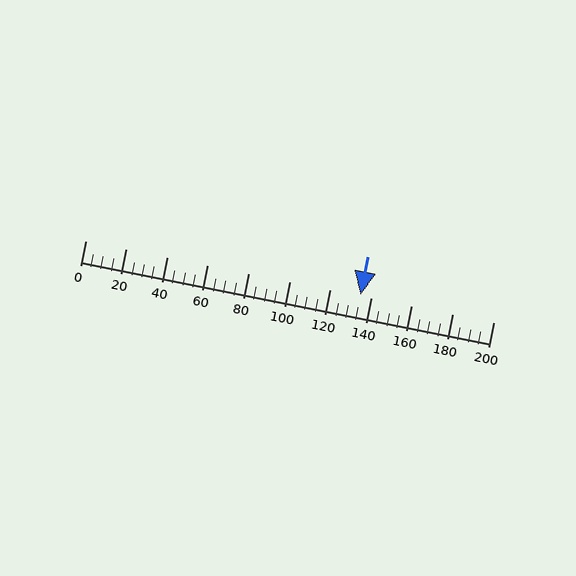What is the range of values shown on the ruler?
The ruler shows values from 0 to 200.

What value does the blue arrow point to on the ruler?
The blue arrow points to approximately 135.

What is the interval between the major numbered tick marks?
The major tick marks are spaced 20 units apart.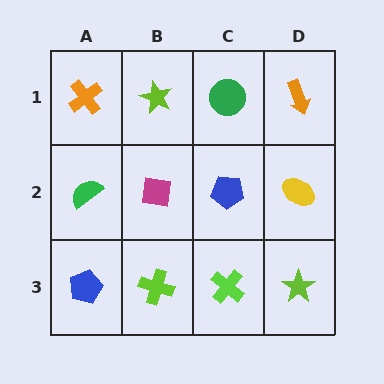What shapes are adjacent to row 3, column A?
A green semicircle (row 2, column A), a lime cross (row 3, column B).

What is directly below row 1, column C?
A blue pentagon.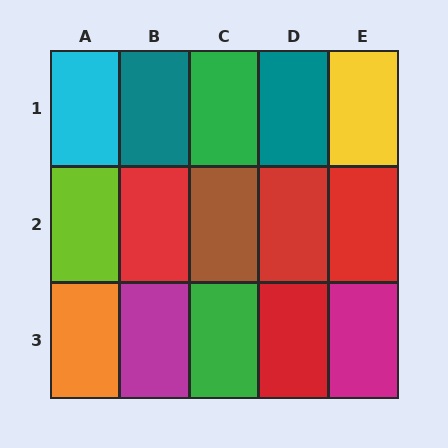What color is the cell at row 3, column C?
Green.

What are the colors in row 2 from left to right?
Lime, red, brown, red, red.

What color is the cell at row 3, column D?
Red.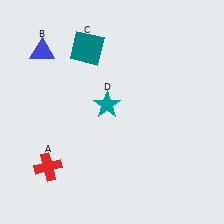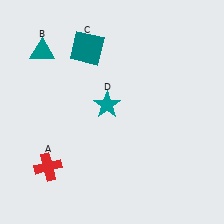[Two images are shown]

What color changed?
The triangle (B) changed from blue in Image 1 to teal in Image 2.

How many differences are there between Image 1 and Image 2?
There is 1 difference between the two images.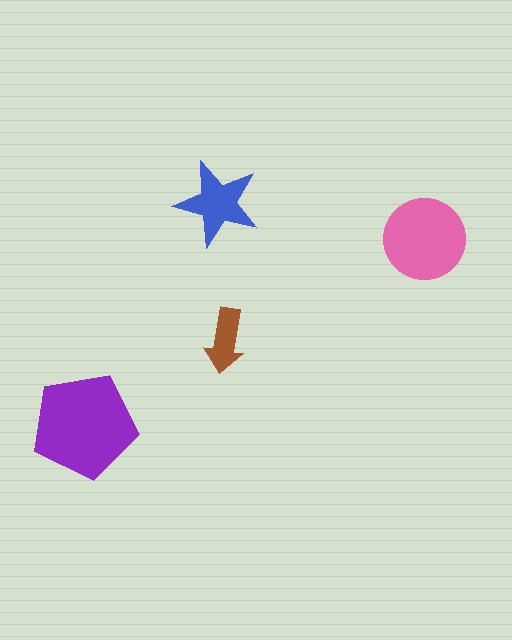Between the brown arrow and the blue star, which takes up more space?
The blue star.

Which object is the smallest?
The brown arrow.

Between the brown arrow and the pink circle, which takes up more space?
The pink circle.